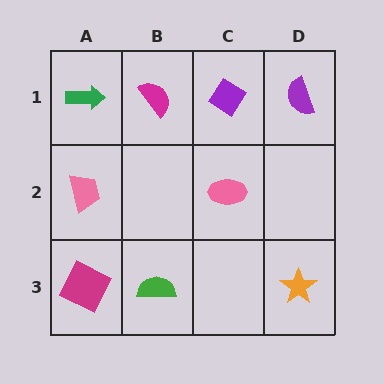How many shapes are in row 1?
4 shapes.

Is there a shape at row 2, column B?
No, that cell is empty.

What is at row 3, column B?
A green semicircle.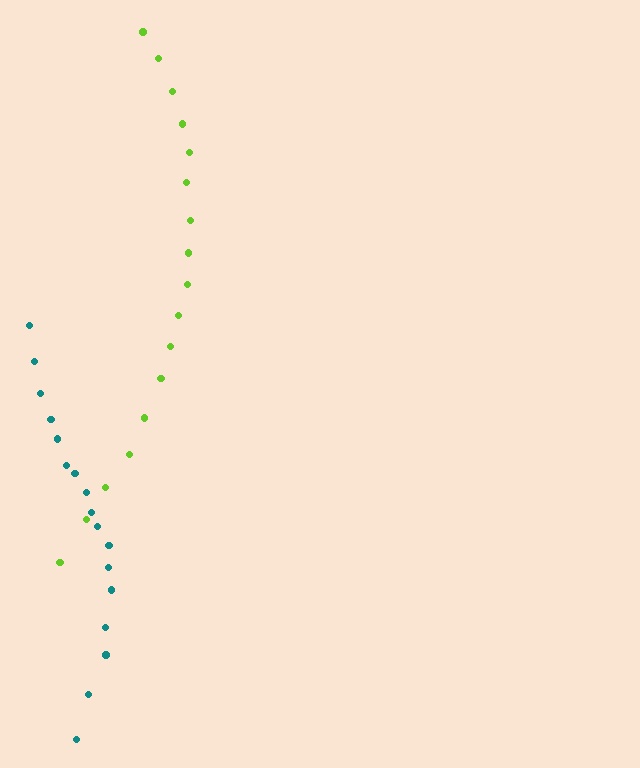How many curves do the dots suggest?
There are 2 distinct paths.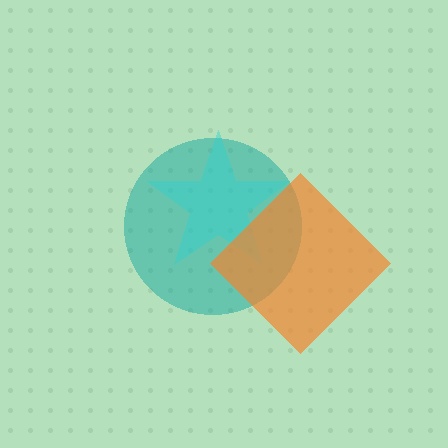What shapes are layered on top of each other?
The layered shapes are: a teal circle, a cyan star, an orange diamond.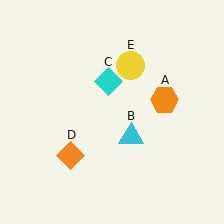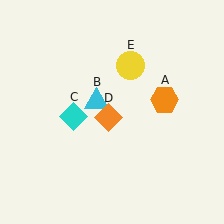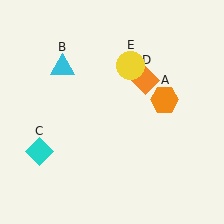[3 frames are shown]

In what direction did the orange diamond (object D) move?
The orange diamond (object D) moved up and to the right.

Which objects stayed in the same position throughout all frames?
Orange hexagon (object A) and yellow circle (object E) remained stationary.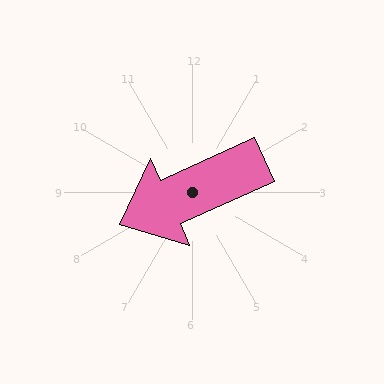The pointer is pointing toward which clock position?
Roughly 8 o'clock.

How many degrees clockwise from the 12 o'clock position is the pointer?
Approximately 246 degrees.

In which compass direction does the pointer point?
Southwest.